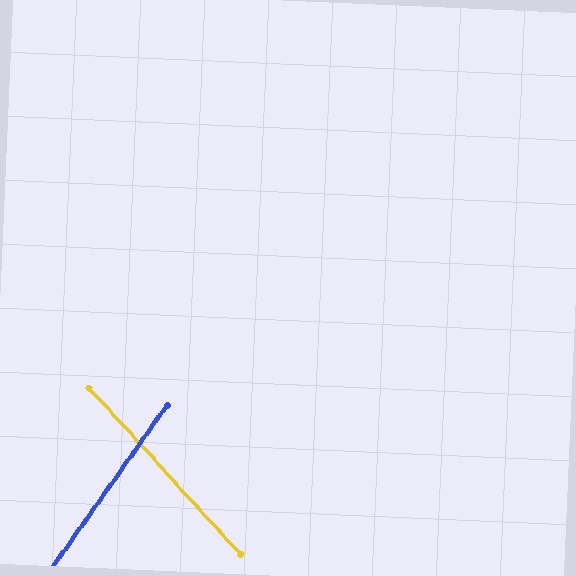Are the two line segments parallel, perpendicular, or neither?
Neither parallel nor perpendicular — they differ by about 77°.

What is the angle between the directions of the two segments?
Approximately 77 degrees.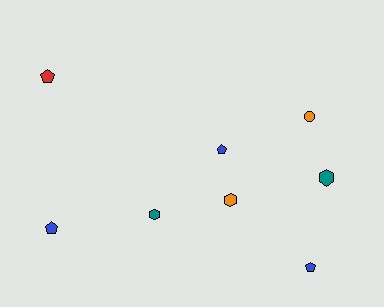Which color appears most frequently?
Blue, with 3 objects.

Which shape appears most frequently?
Pentagon, with 4 objects.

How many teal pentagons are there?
There are no teal pentagons.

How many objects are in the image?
There are 8 objects.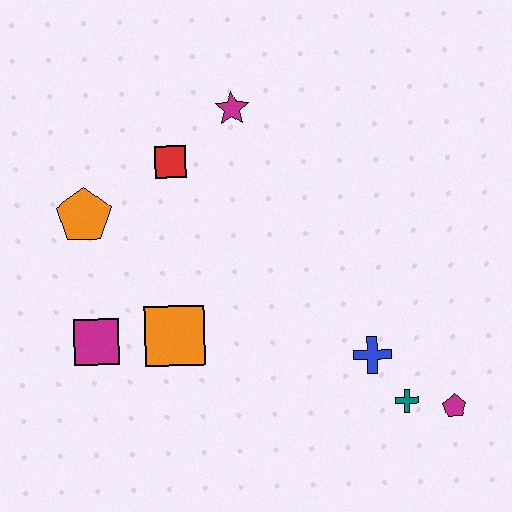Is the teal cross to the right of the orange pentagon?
Yes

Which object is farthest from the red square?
The magenta pentagon is farthest from the red square.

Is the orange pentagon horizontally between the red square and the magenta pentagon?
No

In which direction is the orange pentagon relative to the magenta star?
The orange pentagon is to the left of the magenta star.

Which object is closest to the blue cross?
The teal cross is closest to the blue cross.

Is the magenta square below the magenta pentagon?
No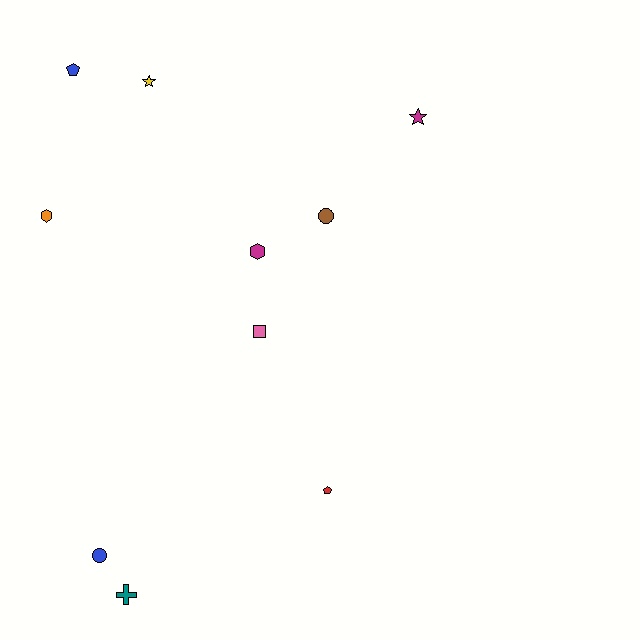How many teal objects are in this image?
There is 1 teal object.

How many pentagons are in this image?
There are 2 pentagons.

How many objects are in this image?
There are 10 objects.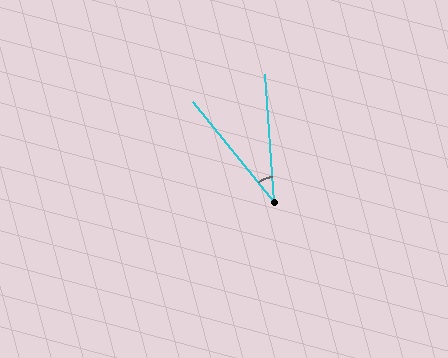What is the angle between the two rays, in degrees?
Approximately 35 degrees.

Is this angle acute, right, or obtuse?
It is acute.